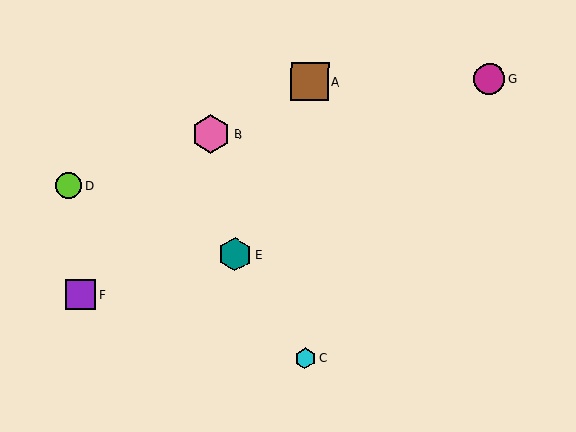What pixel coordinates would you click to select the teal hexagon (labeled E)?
Click at (235, 254) to select the teal hexagon E.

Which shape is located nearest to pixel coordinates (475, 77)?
The magenta circle (labeled G) at (490, 79) is nearest to that location.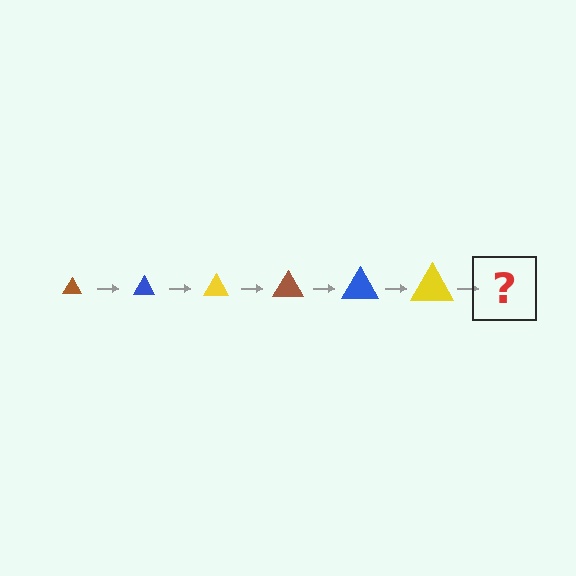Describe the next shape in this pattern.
It should be a brown triangle, larger than the previous one.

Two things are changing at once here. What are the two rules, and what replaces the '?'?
The two rules are that the triangle grows larger each step and the color cycles through brown, blue, and yellow. The '?' should be a brown triangle, larger than the previous one.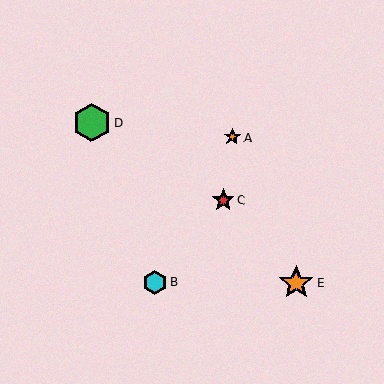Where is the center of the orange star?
The center of the orange star is at (232, 137).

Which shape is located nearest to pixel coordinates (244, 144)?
The orange star (labeled A) at (232, 137) is nearest to that location.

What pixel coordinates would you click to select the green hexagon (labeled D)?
Click at (91, 123) to select the green hexagon D.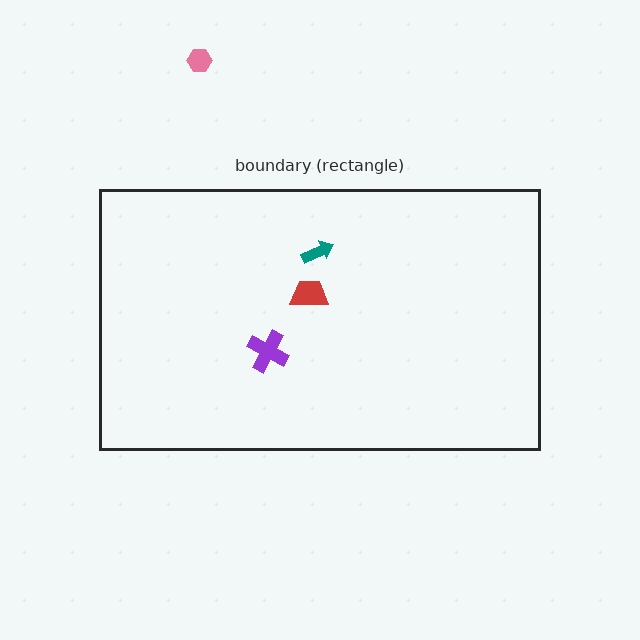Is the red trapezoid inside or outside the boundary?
Inside.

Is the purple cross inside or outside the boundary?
Inside.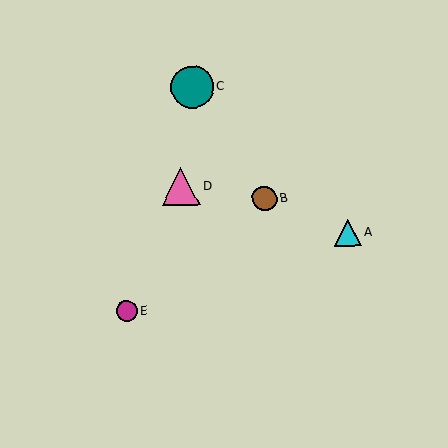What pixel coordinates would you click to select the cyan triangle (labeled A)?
Click at (348, 232) to select the cyan triangle A.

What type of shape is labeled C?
Shape C is a teal circle.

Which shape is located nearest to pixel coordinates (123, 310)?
The magenta circle (labeled E) at (126, 311) is nearest to that location.